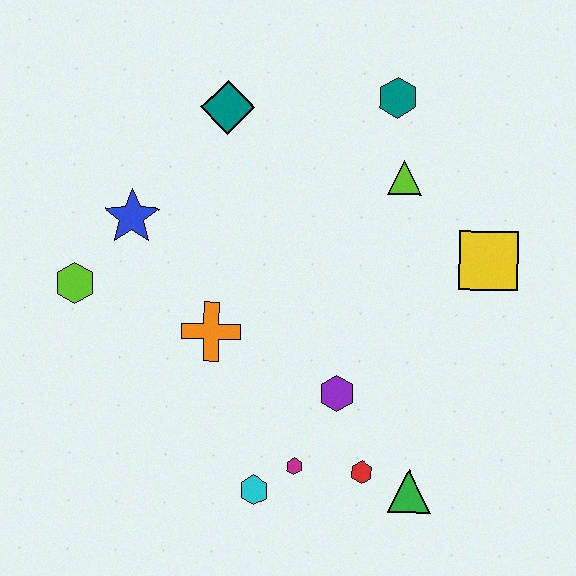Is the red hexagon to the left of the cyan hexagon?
No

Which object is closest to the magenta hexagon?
The cyan hexagon is closest to the magenta hexagon.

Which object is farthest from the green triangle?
The teal diamond is farthest from the green triangle.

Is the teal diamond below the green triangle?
No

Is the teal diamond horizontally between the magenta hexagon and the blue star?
Yes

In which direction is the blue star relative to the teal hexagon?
The blue star is to the left of the teal hexagon.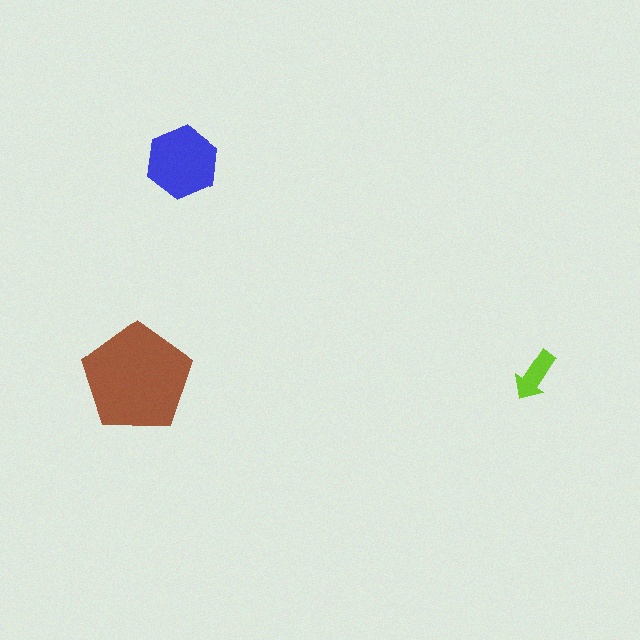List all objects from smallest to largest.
The lime arrow, the blue hexagon, the brown pentagon.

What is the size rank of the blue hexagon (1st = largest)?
2nd.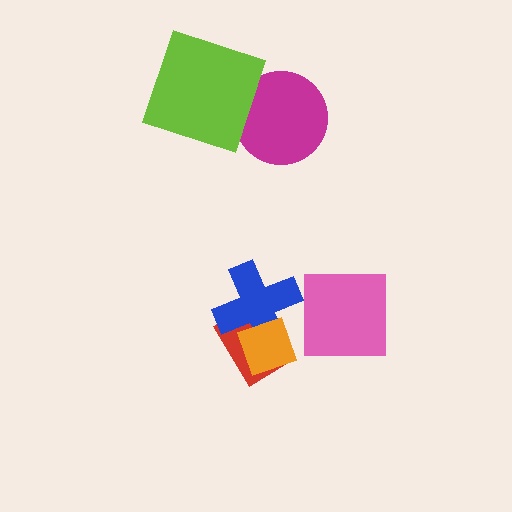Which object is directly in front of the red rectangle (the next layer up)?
The blue cross is directly in front of the red rectangle.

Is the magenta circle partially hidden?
Yes, it is partially covered by another shape.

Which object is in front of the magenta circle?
The lime square is in front of the magenta circle.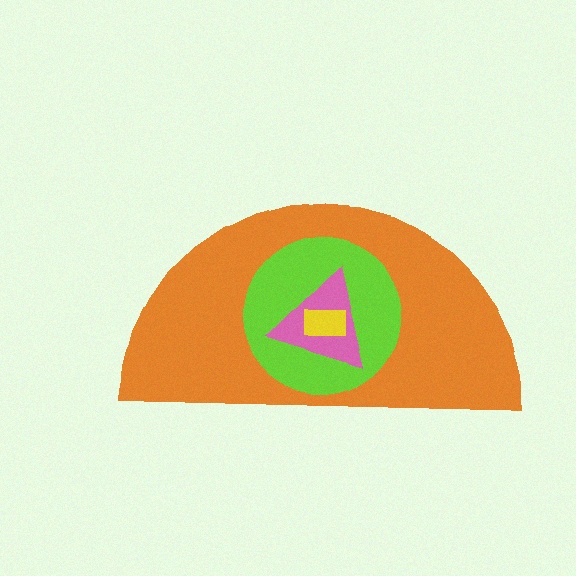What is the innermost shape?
The yellow rectangle.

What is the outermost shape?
The orange semicircle.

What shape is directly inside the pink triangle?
The yellow rectangle.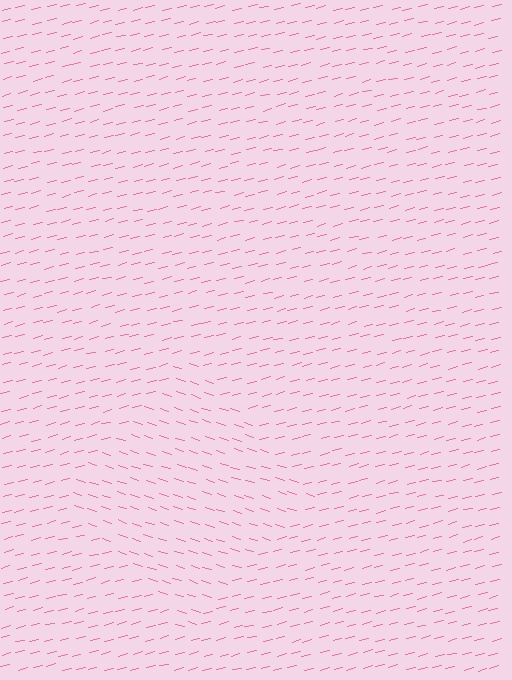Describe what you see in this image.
The image is filled with small pink line segments. A diamond region in the image has lines oriented differently from the surrounding lines, creating a visible texture boundary.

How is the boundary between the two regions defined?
The boundary is defined purely by a change in line orientation (approximately 32 degrees difference). All lines are the same color and thickness.